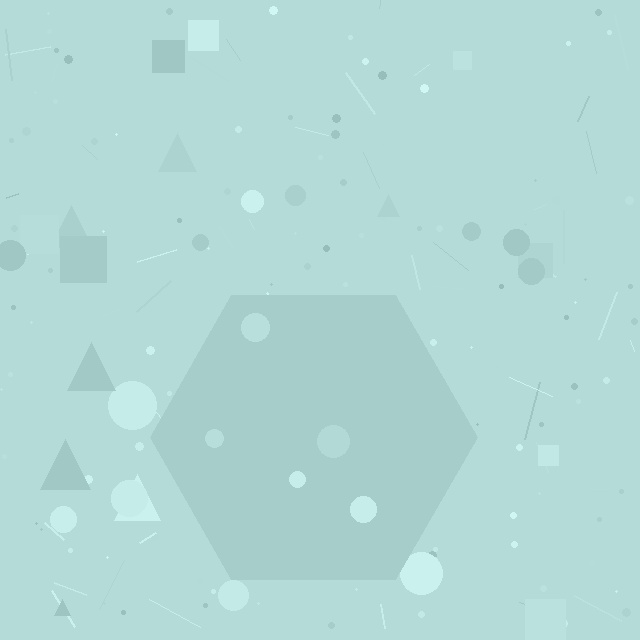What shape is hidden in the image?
A hexagon is hidden in the image.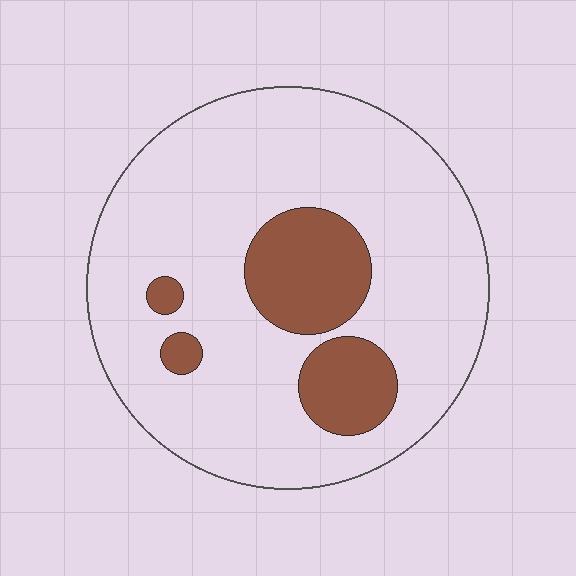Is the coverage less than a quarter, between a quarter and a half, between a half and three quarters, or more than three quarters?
Less than a quarter.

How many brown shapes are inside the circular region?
4.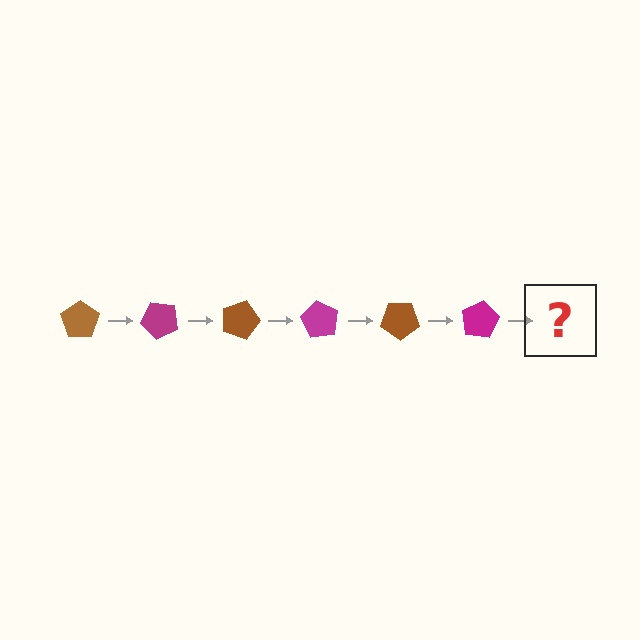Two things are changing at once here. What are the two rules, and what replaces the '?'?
The two rules are that it rotates 45 degrees each step and the color cycles through brown and magenta. The '?' should be a brown pentagon, rotated 270 degrees from the start.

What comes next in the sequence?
The next element should be a brown pentagon, rotated 270 degrees from the start.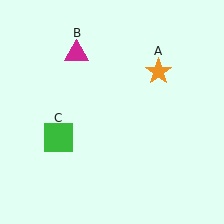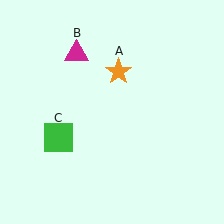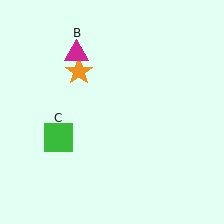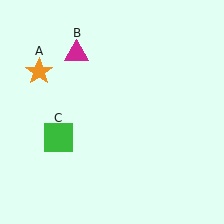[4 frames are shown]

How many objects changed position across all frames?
1 object changed position: orange star (object A).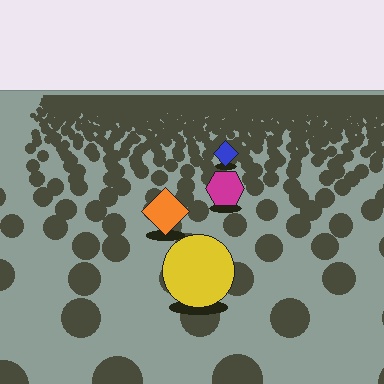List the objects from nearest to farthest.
From nearest to farthest: the yellow circle, the orange diamond, the magenta hexagon, the blue diamond.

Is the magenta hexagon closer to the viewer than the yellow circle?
No. The yellow circle is closer — you can tell from the texture gradient: the ground texture is coarser near it.